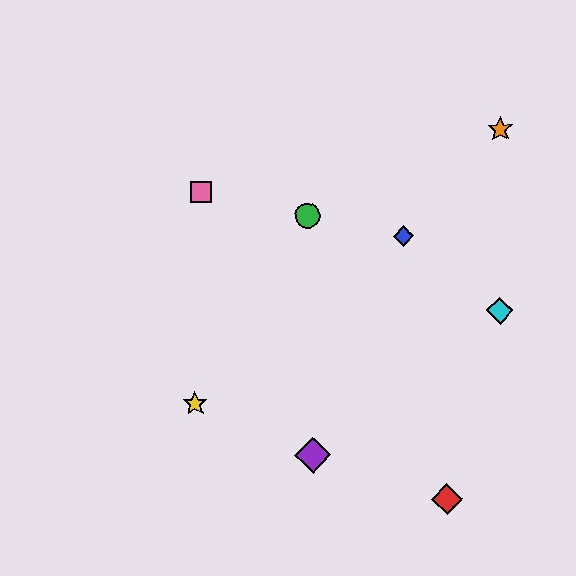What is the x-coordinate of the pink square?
The pink square is at x≈201.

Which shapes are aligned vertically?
The green circle, the purple diamond are aligned vertically.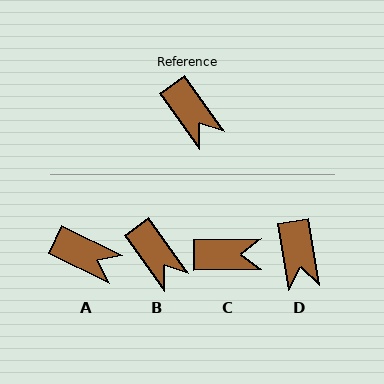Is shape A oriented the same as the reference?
No, it is off by about 28 degrees.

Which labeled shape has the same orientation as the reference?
B.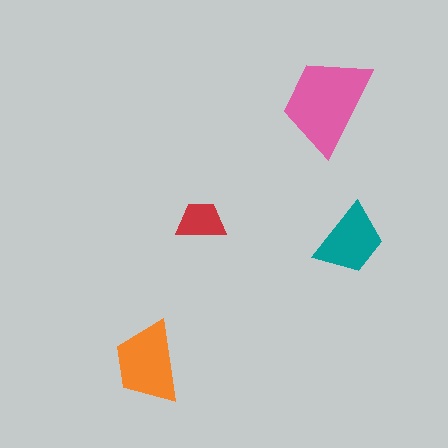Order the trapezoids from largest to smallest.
the pink one, the orange one, the teal one, the red one.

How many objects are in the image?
There are 4 objects in the image.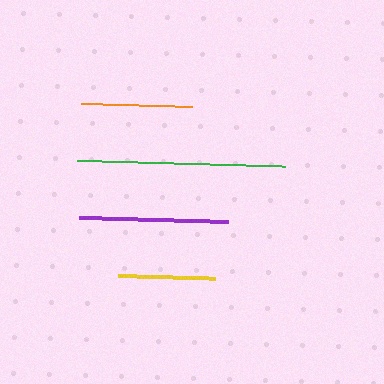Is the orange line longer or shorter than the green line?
The green line is longer than the orange line.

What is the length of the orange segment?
The orange segment is approximately 111 pixels long.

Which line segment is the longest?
The green line is the longest at approximately 207 pixels.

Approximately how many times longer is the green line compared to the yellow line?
The green line is approximately 2.1 times the length of the yellow line.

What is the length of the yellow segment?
The yellow segment is approximately 97 pixels long.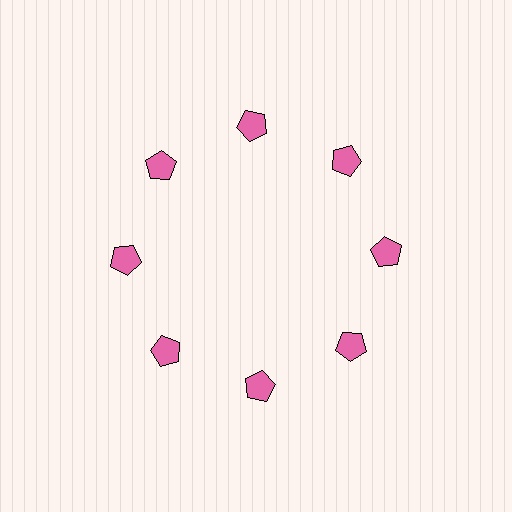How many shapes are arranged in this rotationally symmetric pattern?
There are 8 shapes, arranged in 8 groups of 1.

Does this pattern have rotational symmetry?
Yes, this pattern has 8-fold rotational symmetry. It looks the same after rotating 45 degrees around the center.